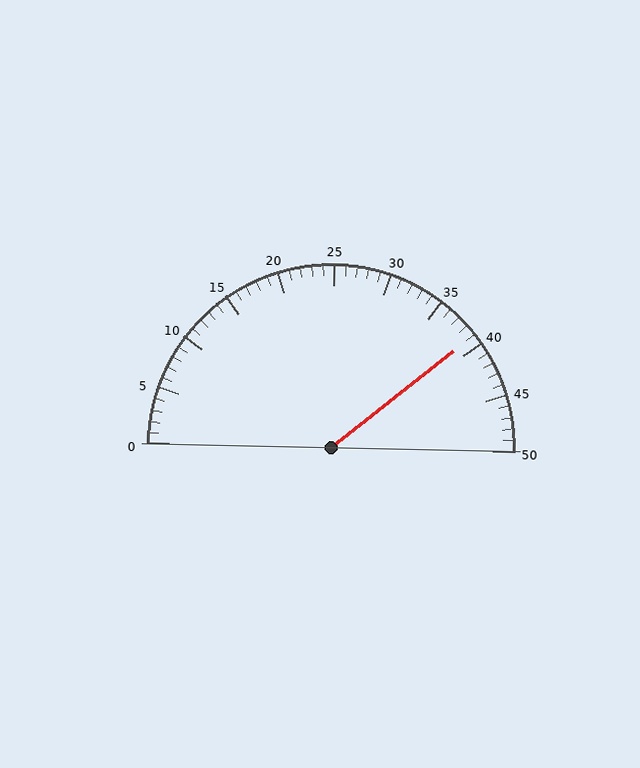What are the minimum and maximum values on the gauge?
The gauge ranges from 0 to 50.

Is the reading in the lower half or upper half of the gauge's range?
The reading is in the upper half of the range (0 to 50).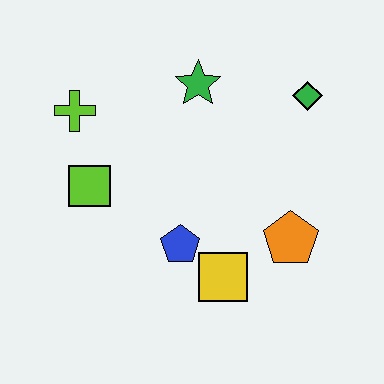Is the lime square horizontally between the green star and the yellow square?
No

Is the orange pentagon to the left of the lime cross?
No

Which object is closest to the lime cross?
The lime square is closest to the lime cross.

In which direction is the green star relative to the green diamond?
The green star is to the left of the green diamond.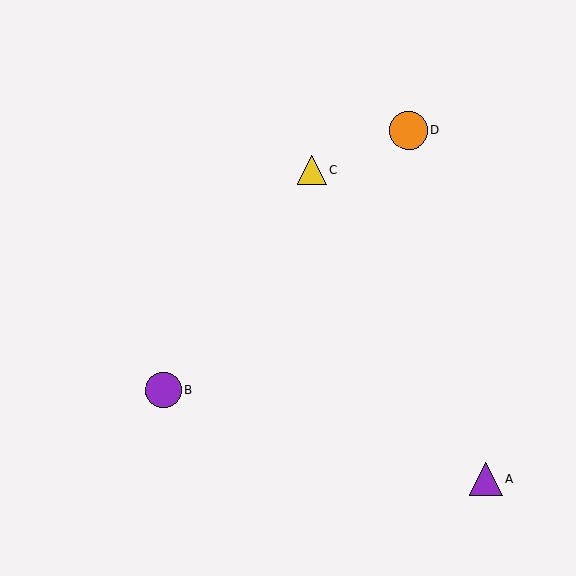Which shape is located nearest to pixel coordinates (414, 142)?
The orange circle (labeled D) at (409, 130) is nearest to that location.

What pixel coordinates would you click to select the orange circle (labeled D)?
Click at (409, 130) to select the orange circle D.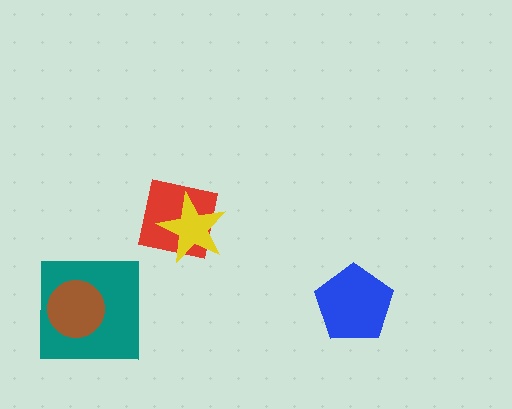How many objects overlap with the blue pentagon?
0 objects overlap with the blue pentagon.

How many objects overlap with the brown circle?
1 object overlaps with the brown circle.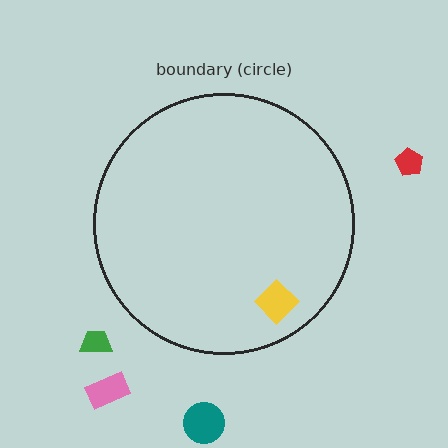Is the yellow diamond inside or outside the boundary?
Inside.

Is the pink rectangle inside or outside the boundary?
Outside.